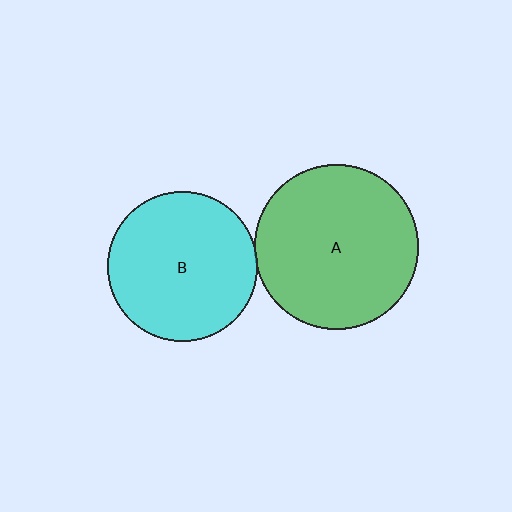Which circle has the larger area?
Circle A (green).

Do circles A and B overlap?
Yes.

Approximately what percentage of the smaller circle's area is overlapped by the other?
Approximately 5%.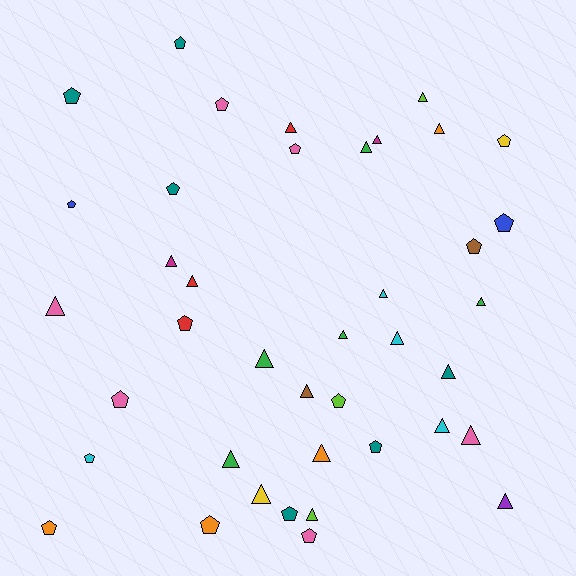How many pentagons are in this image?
There are 18 pentagons.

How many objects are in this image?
There are 40 objects.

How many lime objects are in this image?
There are 3 lime objects.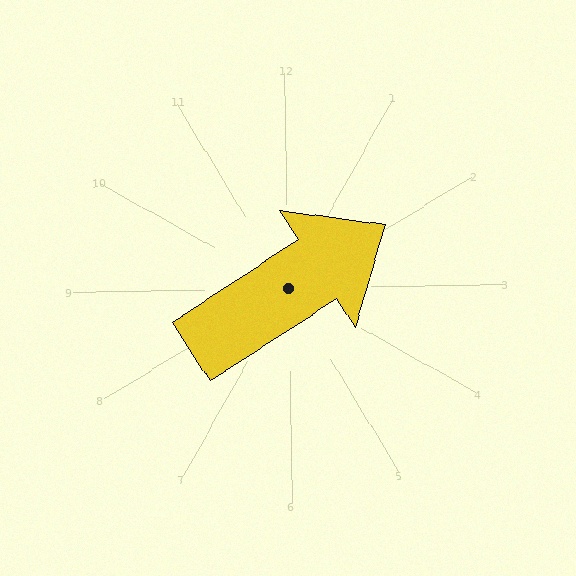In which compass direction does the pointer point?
Northeast.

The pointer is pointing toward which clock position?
Roughly 2 o'clock.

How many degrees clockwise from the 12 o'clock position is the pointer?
Approximately 58 degrees.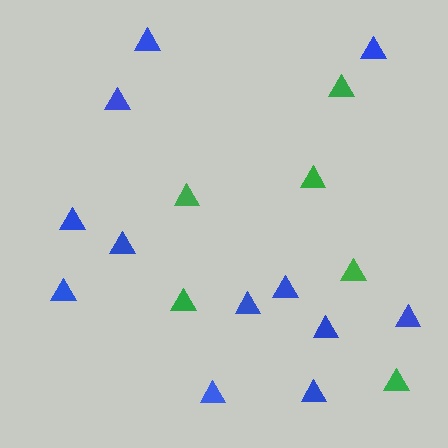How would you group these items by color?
There are 2 groups: one group of green triangles (6) and one group of blue triangles (12).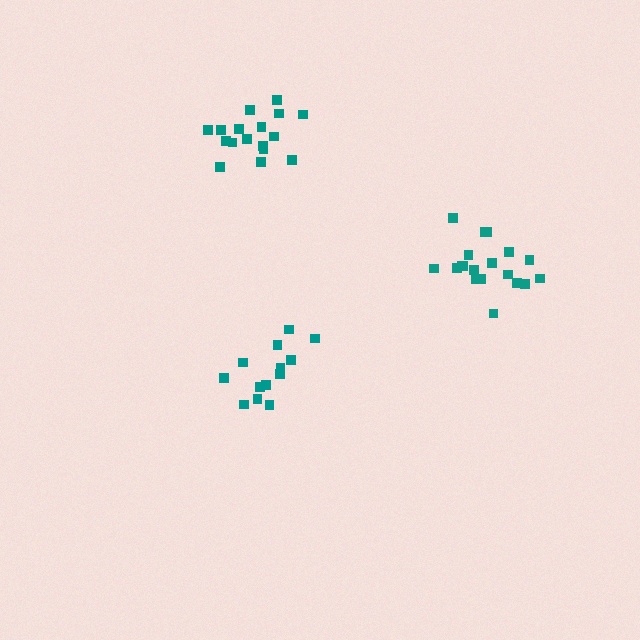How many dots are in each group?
Group 1: 13 dots, Group 2: 19 dots, Group 3: 17 dots (49 total).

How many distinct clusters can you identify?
There are 3 distinct clusters.